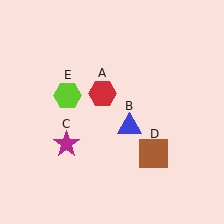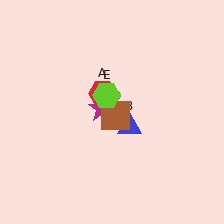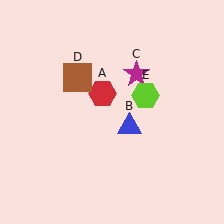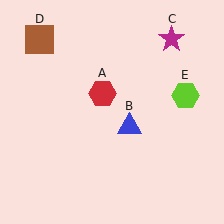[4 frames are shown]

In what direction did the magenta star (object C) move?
The magenta star (object C) moved up and to the right.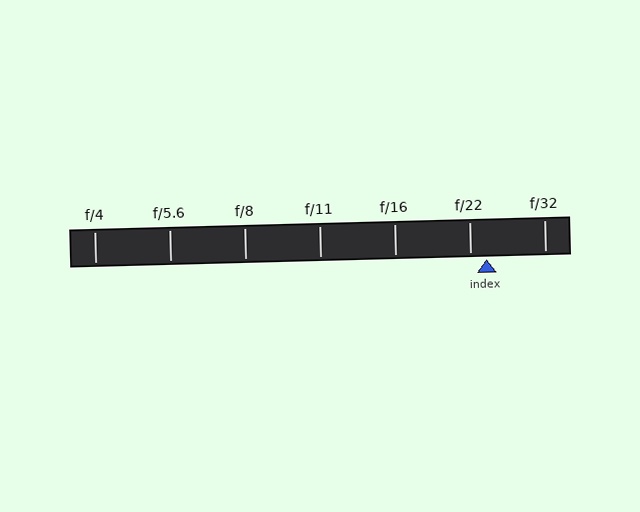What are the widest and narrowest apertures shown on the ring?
The widest aperture shown is f/4 and the narrowest is f/32.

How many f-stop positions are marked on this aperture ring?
There are 7 f-stop positions marked.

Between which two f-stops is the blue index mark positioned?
The index mark is between f/22 and f/32.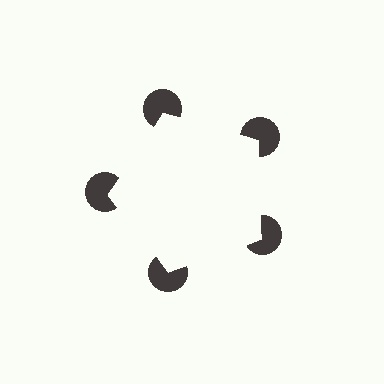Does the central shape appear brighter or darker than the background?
It typically appears slightly brighter than the background, even though no actual brightness change is drawn.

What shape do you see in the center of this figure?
An illusory pentagon — its edges are inferred from the aligned wedge cuts in the pac-man discs, not physically drawn.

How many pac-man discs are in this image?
There are 5 — one at each vertex of the illusory pentagon.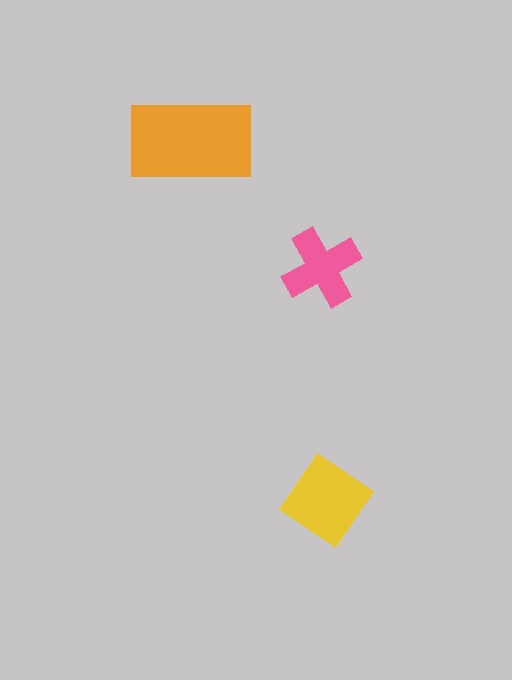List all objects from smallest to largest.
The pink cross, the yellow diamond, the orange rectangle.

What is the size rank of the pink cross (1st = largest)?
3rd.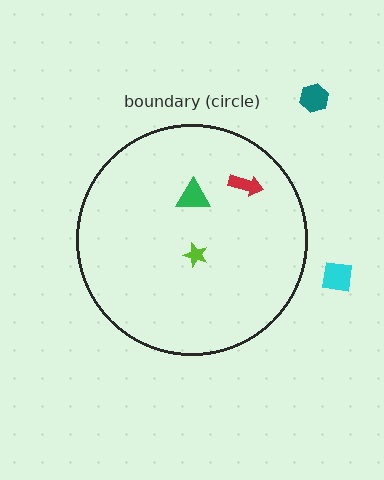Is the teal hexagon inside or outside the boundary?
Outside.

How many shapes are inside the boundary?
3 inside, 2 outside.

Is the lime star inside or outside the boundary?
Inside.